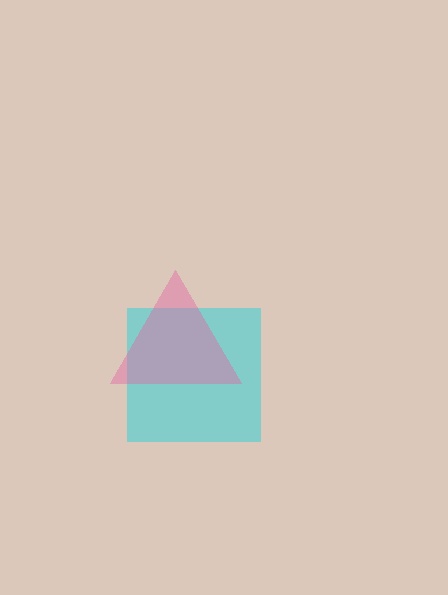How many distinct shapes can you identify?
There are 2 distinct shapes: a cyan square, a pink triangle.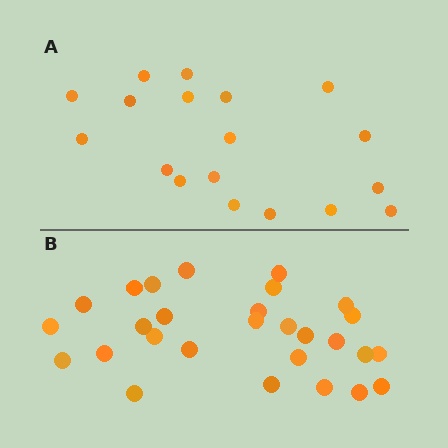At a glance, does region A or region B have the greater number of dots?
Region B (the bottom region) has more dots.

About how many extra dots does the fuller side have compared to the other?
Region B has roughly 10 or so more dots than region A.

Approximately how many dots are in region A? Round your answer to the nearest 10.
About 20 dots. (The exact count is 18, which rounds to 20.)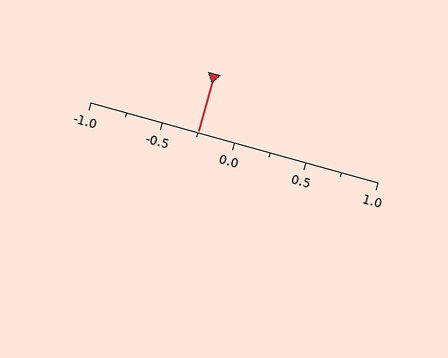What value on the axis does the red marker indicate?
The marker indicates approximately -0.25.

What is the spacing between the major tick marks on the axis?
The major ticks are spaced 0.5 apart.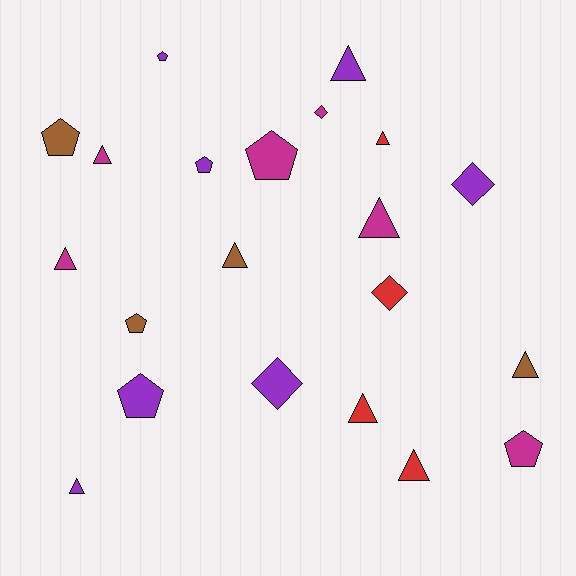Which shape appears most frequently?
Triangle, with 10 objects.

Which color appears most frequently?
Purple, with 7 objects.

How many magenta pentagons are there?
There are 2 magenta pentagons.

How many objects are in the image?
There are 21 objects.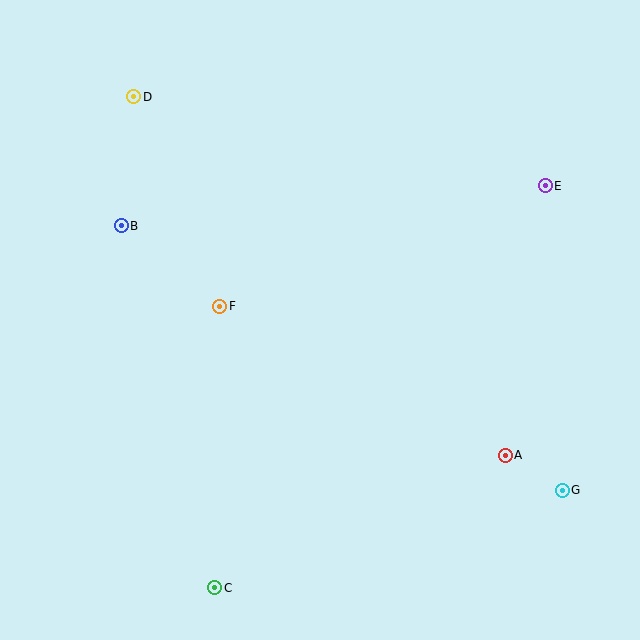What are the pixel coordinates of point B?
Point B is at (121, 226).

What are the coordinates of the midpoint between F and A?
The midpoint between F and A is at (362, 381).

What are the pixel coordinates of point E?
Point E is at (545, 186).